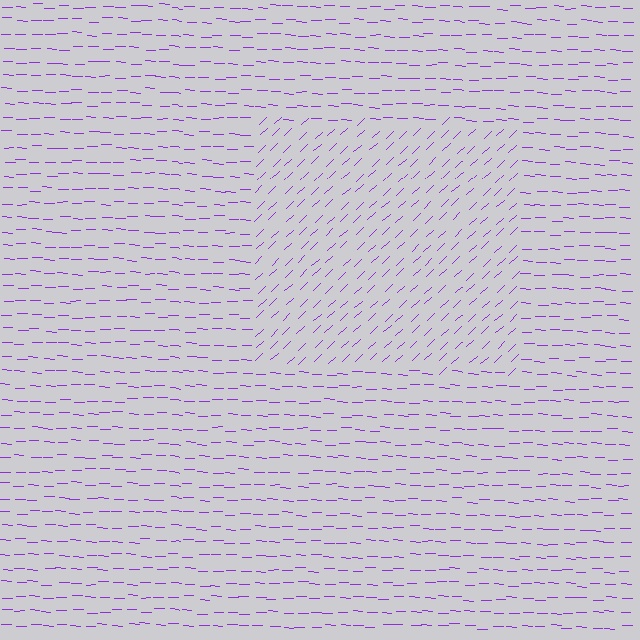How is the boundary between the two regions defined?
The boundary is defined purely by a change in line orientation (approximately 45 degrees difference). All lines are the same color and thickness.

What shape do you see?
I see a rectangle.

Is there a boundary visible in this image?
Yes, there is a texture boundary formed by a change in line orientation.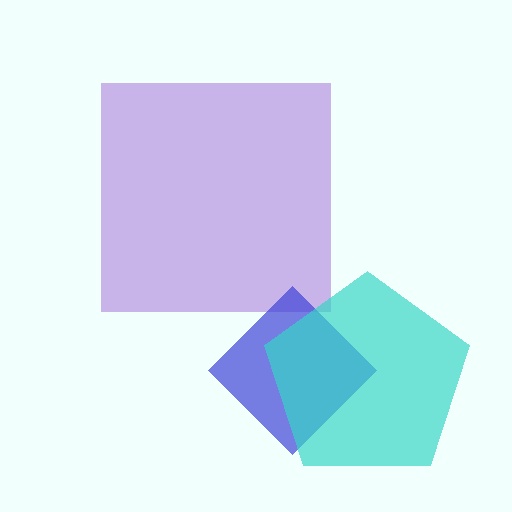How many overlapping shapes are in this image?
There are 3 overlapping shapes in the image.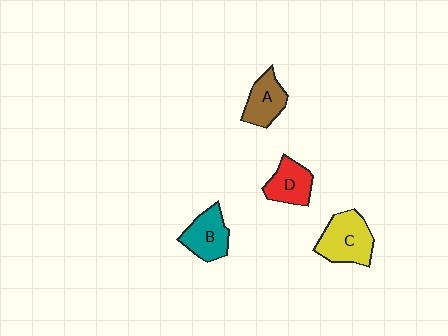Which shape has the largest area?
Shape C (yellow).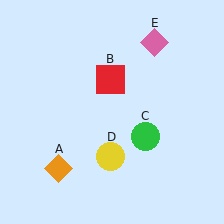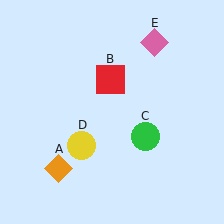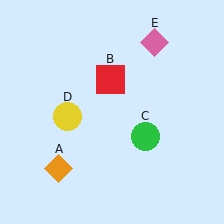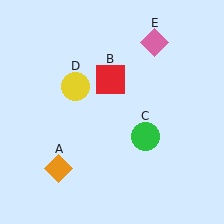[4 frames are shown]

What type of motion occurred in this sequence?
The yellow circle (object D) rotated clockwise around the center of the scene.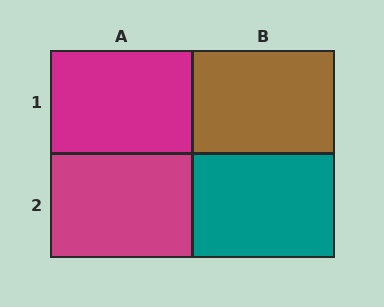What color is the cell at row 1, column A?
Magenta.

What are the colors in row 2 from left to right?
Magenta, teal.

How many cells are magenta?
2 cells are magenta.